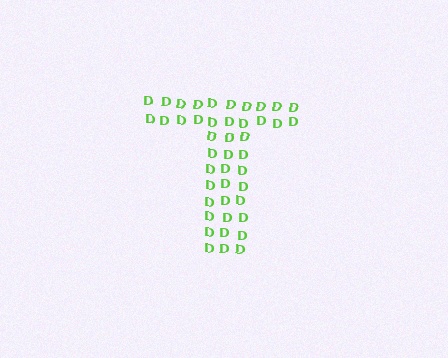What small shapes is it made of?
It is made of small letter D's.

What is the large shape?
The large shape is the letter T.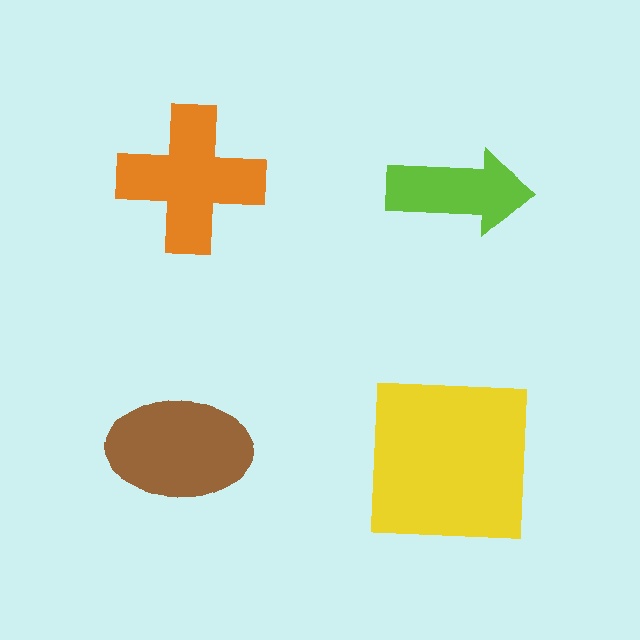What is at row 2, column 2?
A yellow square.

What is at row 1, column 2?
A lime arrow.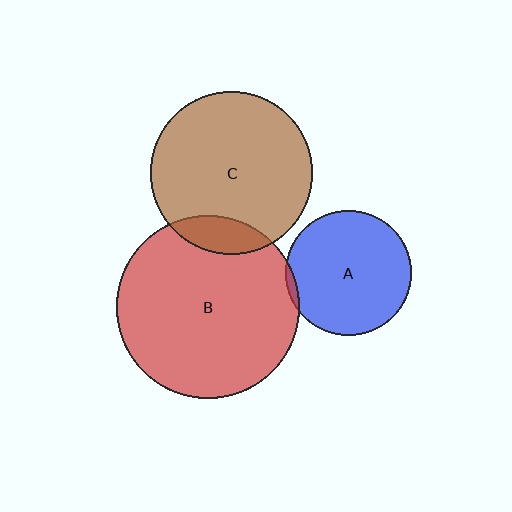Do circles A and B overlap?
Yes.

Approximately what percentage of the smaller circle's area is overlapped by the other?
Approximately 5%.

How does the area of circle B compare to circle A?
Approximately 2.1 times.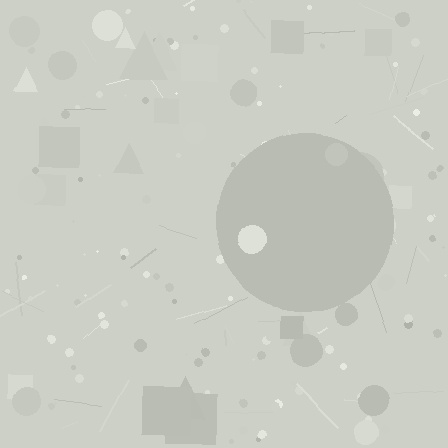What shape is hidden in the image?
A circle is hidden in the image.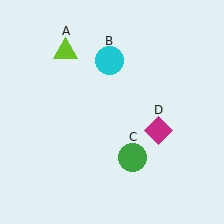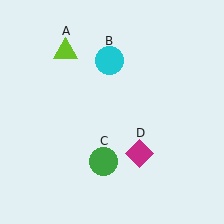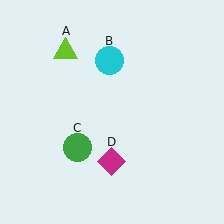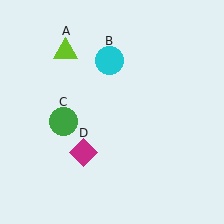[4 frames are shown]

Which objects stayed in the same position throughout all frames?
Lime triangle (object A) and cyan circle (object B) remained stationary.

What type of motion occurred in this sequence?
The green circle (object C), magenta diamond (object D) rotated clockwise around the center of the scene.